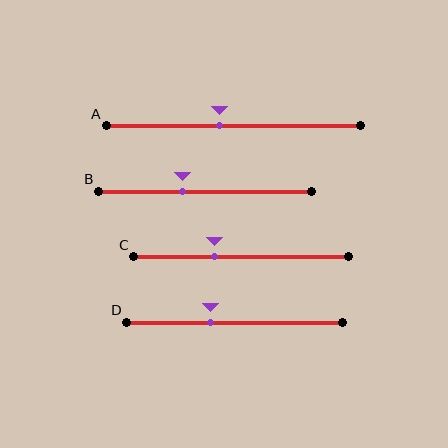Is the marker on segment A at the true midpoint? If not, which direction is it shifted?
No, the marker on segment A is shifted to the left by about 5% of the segment length.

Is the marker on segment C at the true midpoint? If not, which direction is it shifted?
No, the marker on segment C is shifted to the left by about 13% of the segment length.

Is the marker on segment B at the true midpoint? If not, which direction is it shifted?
No, the marker on segment B is shifted to the left by about 10% of the segment length.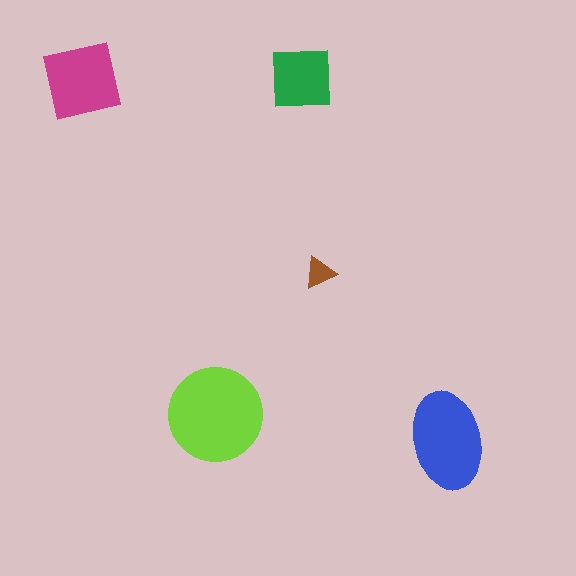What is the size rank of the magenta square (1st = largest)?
3rd.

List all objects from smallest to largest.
The brown triangle, the green square, the magenta square, the blue ellipse, the lime circle.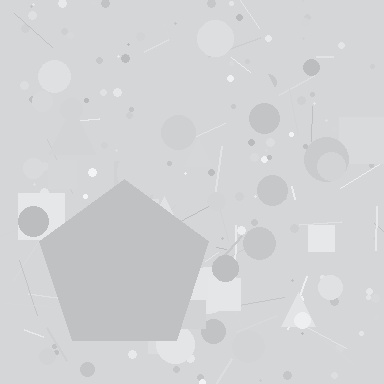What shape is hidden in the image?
A pentagon is hidden in the image.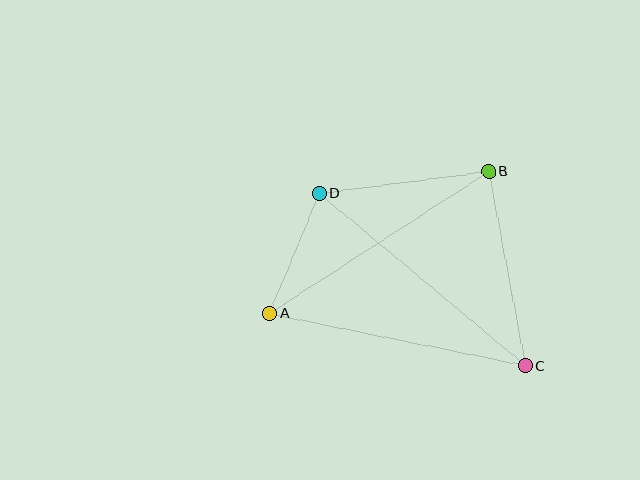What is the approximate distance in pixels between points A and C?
The distance between A and C is approximately 261 pixels.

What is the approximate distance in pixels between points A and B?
The distance between A and B is approximately 261 pixels.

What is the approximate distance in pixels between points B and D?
The distance between B and D is approximately 171 pixels.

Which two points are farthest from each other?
Points C and D are farthest from each other.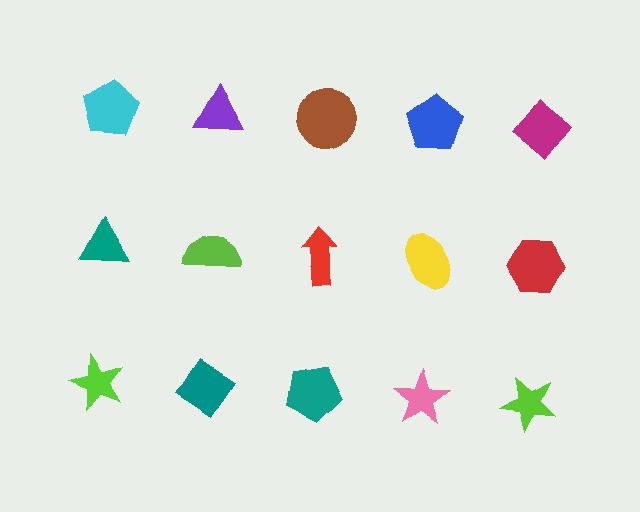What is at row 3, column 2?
A teal diamond.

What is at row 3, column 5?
A lime star.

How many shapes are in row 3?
5 shapes.